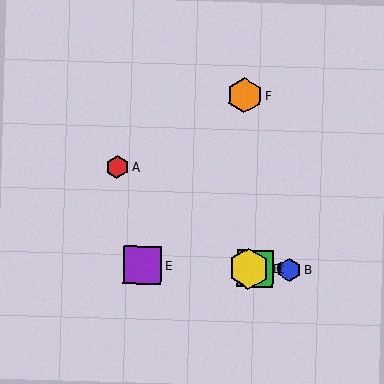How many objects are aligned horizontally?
4 objects (B, C, D, E) are aligned horizontally.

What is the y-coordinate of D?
Object D is at y≈269.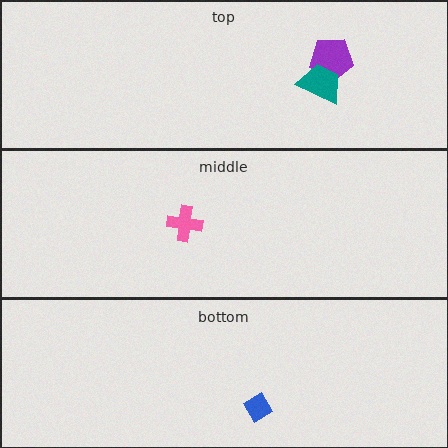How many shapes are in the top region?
2.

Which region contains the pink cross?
The middle region.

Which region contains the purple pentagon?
The top region.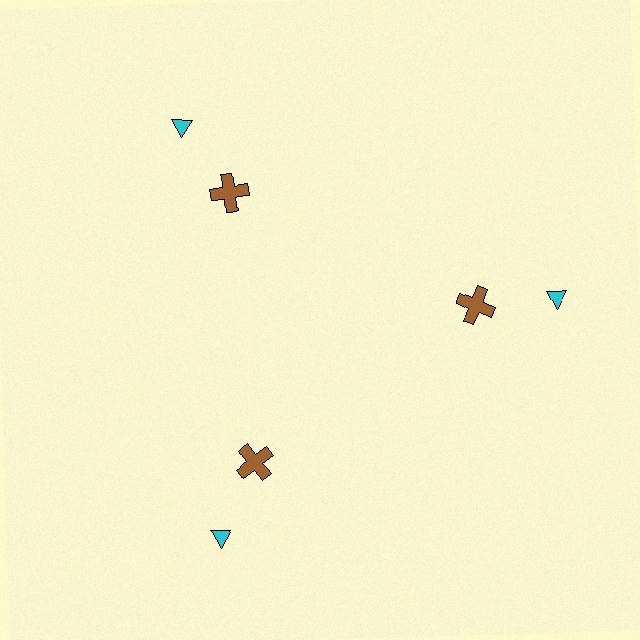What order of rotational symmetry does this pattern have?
This pattern has 3-fold rotational symmetry.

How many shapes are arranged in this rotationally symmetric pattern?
There are 6 shapes, arranged in 3 groups of 2.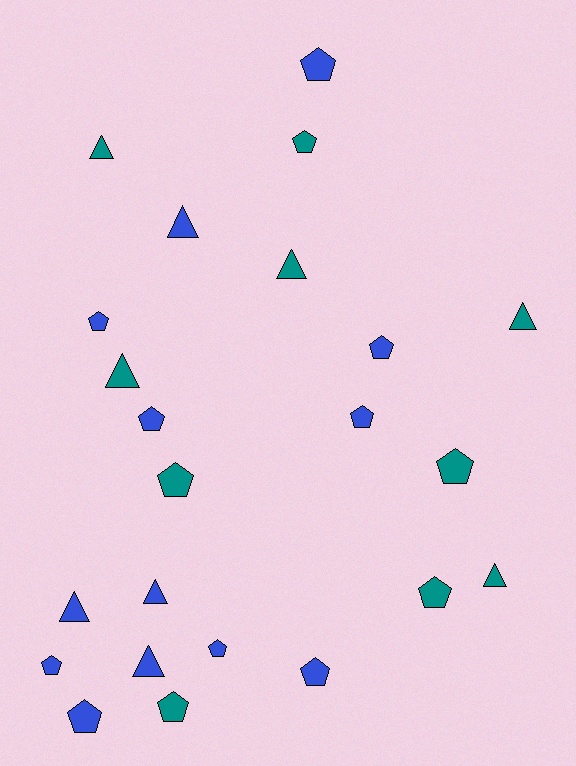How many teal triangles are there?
There are 5 teal triangles.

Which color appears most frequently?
Blue, with 13 objects.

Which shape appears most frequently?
Pentagon, with 14 objects.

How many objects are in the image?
There are 23 objects.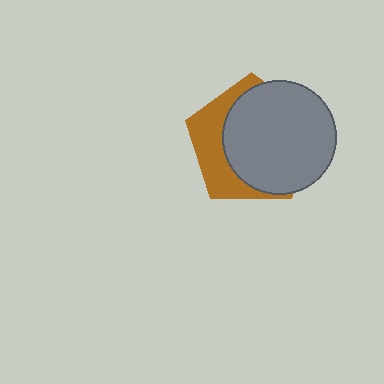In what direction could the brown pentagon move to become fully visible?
The brown pentagon could move left. That would shift it out from behind the gray circle entirely.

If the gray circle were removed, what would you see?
You would see the complete brown pentagon.